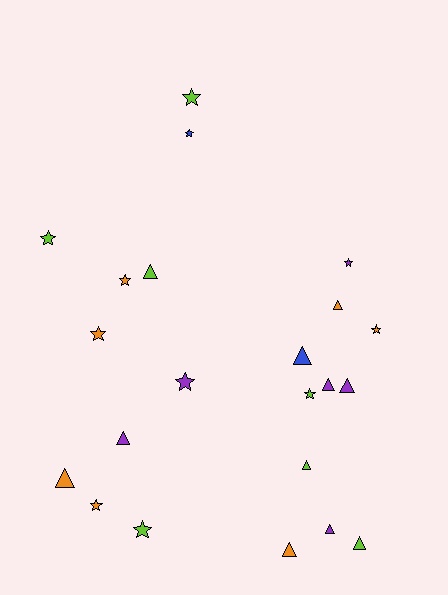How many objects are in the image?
There are 22 objects.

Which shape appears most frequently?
Triangle, with 11 objects.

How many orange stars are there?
There are 4 orange stars.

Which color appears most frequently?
Lime, with 7 objects.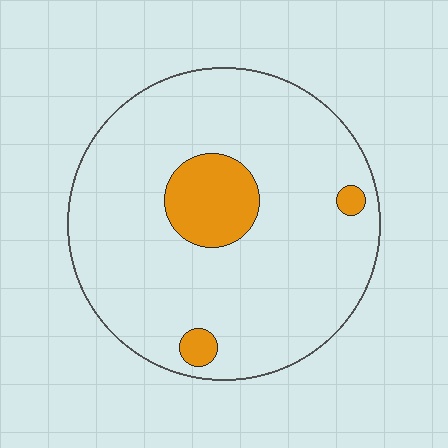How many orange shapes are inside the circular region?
3.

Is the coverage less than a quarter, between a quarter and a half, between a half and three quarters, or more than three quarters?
Less than a quarter.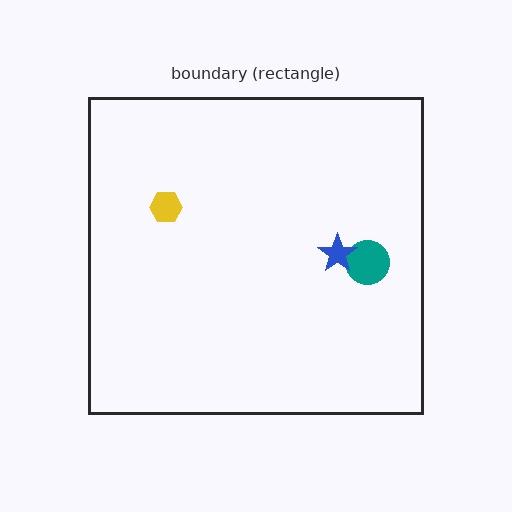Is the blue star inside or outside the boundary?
Inside.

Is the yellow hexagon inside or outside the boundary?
Inside.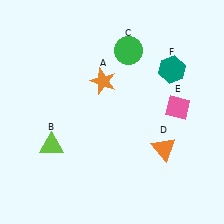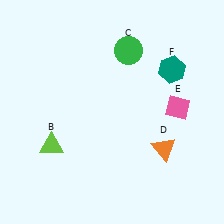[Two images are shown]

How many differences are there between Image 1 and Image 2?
There is 1 difference between the two images.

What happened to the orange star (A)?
The orange star (A) was removed in Image 2. It was in the top-left area of Image 1.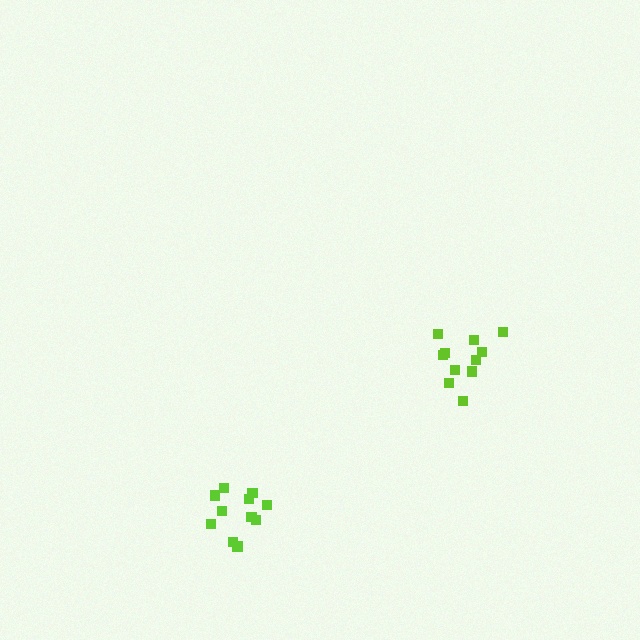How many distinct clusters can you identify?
There are 2 distinct clusters.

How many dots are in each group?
Group 1: 11 dots, Group 2: 11 dots (22 total).